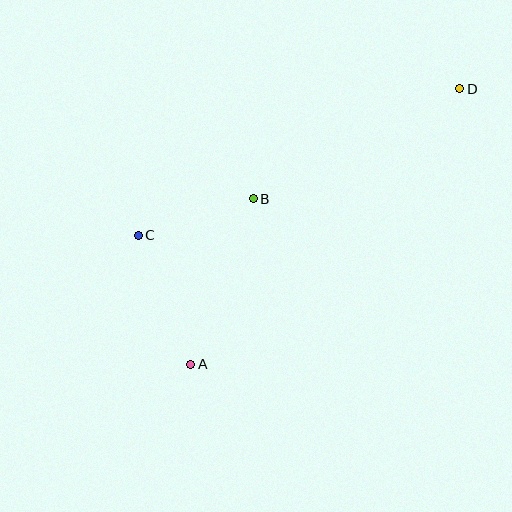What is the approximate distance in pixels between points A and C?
The distance between A and C is approximately 139 pixels.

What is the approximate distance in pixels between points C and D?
The distance between C and D is approximately 353 pixels.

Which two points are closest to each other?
Points B and C are closest to each other.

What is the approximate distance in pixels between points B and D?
The distance between B and D is approximately 234 pixels.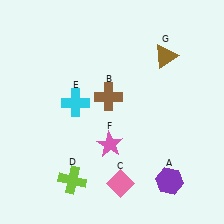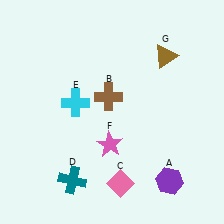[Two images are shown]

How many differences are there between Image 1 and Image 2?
There is 1 difference between the two images.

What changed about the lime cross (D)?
In Image 1, D is lime. In Image 2, it changed to teal.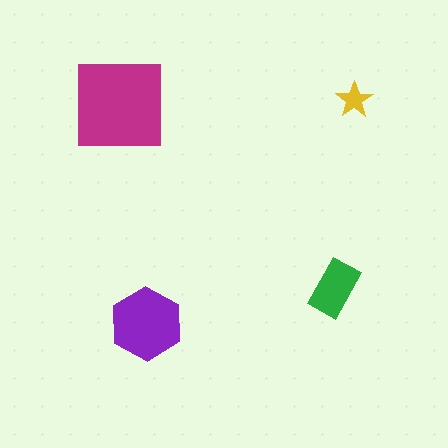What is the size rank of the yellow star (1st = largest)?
4th.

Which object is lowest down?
The purple hexagon is bottommost.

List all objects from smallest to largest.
The yellow star, the green rectangle, the purple hexagon, the magenta square.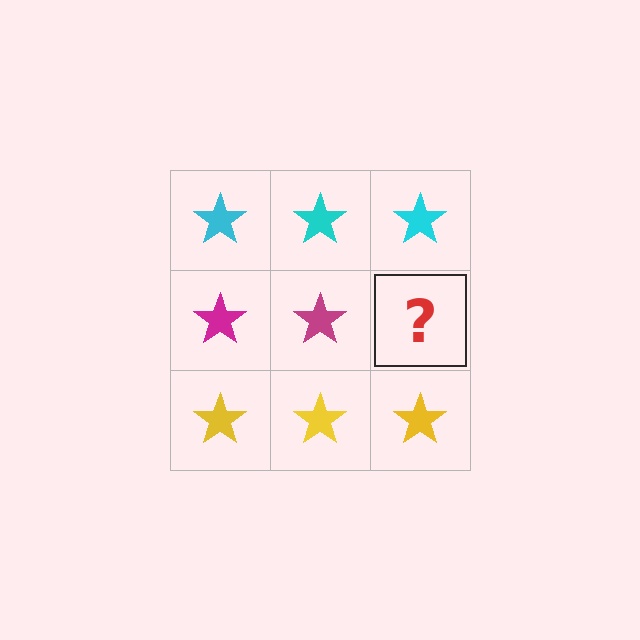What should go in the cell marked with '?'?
The missing cell should contain a magenta star.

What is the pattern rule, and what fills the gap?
The rule is that each row has a consistent color. The gap should be filled with a magenta star.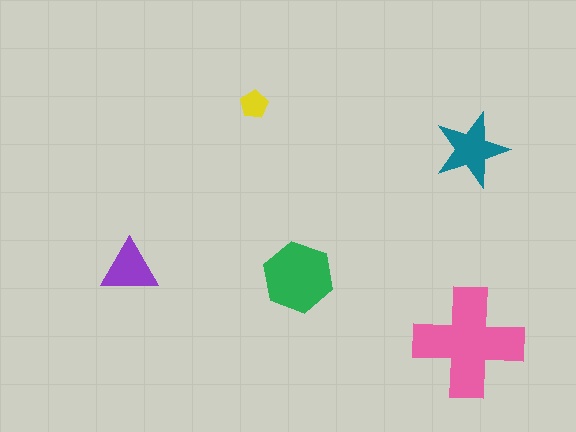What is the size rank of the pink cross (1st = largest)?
1st.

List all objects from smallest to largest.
The yellow pentagon, the purple triangle, the teal star, the green hexagon, the pink cross.